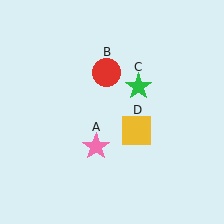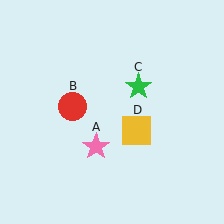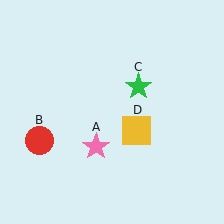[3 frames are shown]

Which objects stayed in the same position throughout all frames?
Pink star (object A) and green star (object C) and yellow square (object D) remained stationary.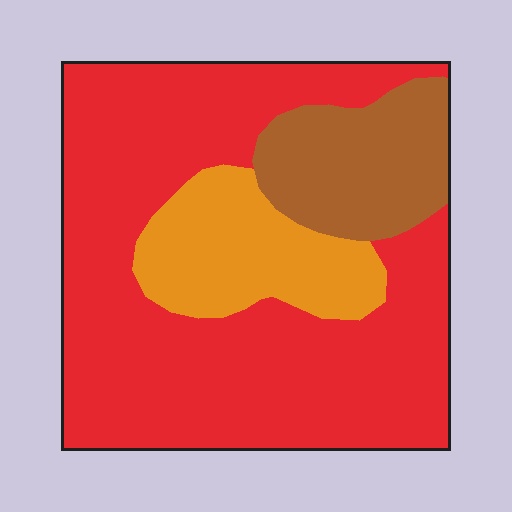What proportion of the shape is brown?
Brown covers 16% of the shape.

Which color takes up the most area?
Red, at roughly 65%.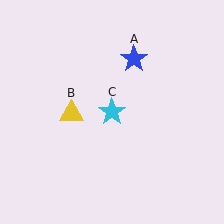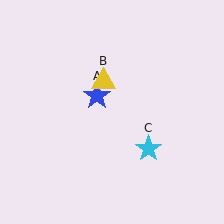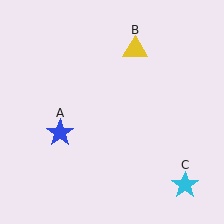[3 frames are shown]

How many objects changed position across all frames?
3 objects changed position: blue star (object A), yellow triangle (object B), cyan star (object C).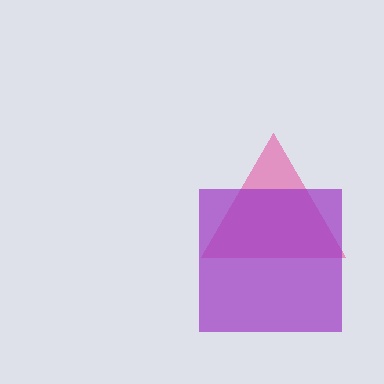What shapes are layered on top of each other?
The layered shapes are: a pink triangle, a purple square.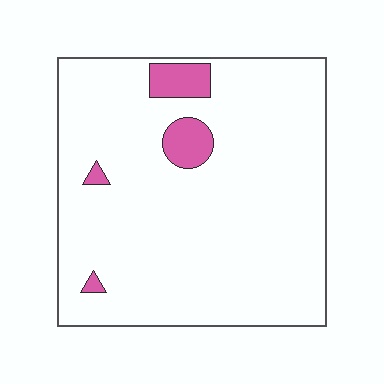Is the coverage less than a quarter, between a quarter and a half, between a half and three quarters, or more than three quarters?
Less than a quarter.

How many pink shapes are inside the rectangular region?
4.